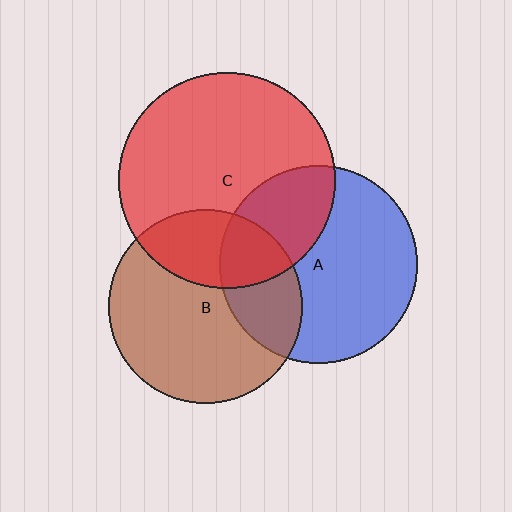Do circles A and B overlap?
Yes.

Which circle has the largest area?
Circle C (red).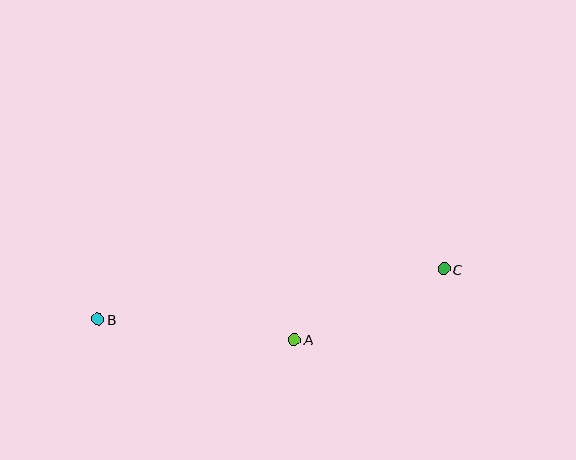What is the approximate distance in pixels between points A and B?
The distance between A and B is approximately 197 pixels.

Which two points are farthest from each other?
Points B and C are farthest from each other.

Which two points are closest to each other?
Points A and C are closest to each other.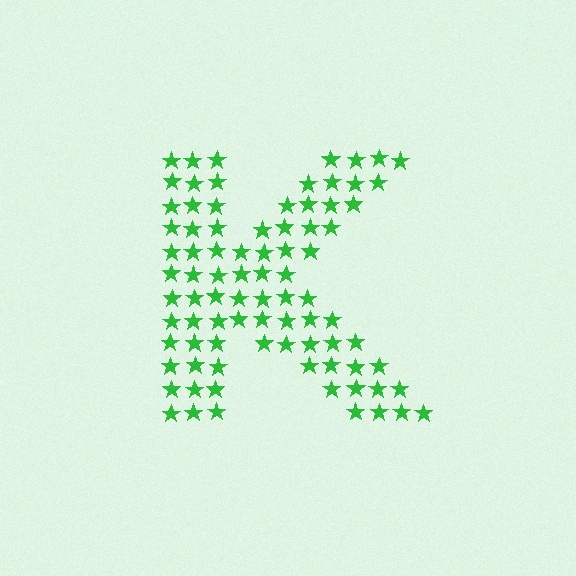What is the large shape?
The large shape is the letter K.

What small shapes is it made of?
It is made of small stars.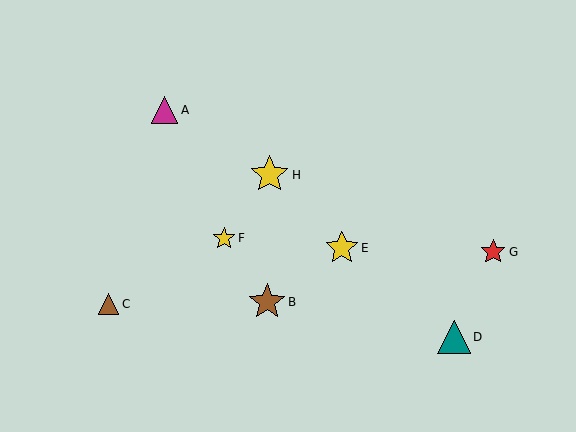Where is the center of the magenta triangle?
The center of the magenta triangle is at (165, 110).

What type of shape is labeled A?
Shape A is a magenta triangle.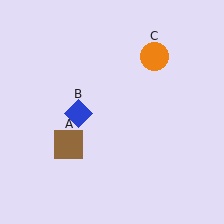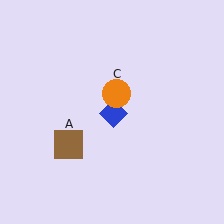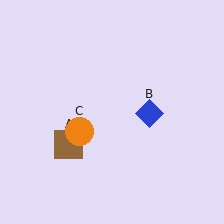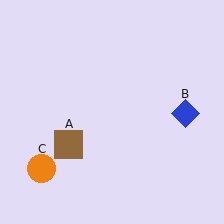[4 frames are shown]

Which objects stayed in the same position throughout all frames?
Brown square (object A) remained stationary.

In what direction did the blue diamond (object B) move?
The blue diamond (object B) moved right.